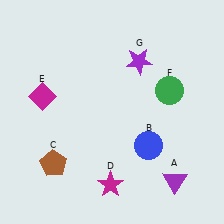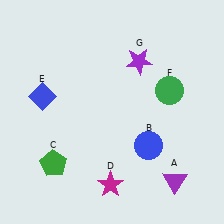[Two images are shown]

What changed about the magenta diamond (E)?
In Image 1, E is magenta. In Image 2, it changed to blue.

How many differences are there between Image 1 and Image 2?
There are 2 differences between the two images.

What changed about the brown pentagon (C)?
In Image 1, C is brown. In Image 2, it changed to green.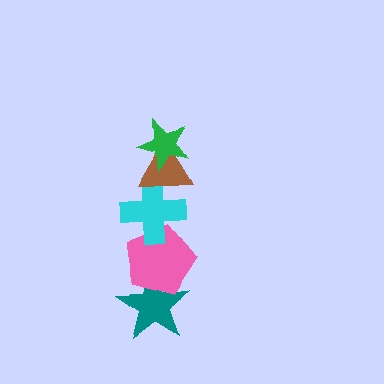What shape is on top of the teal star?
The pink pentagon is on top of the teal star.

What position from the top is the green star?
The green star is 1st from the top.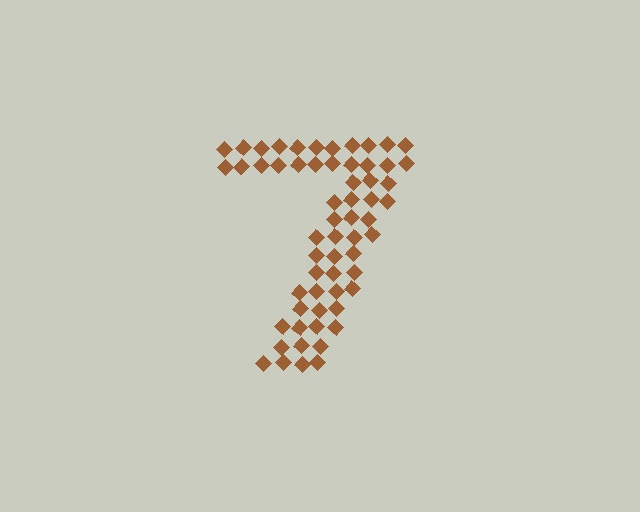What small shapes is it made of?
It is made of small diamonds.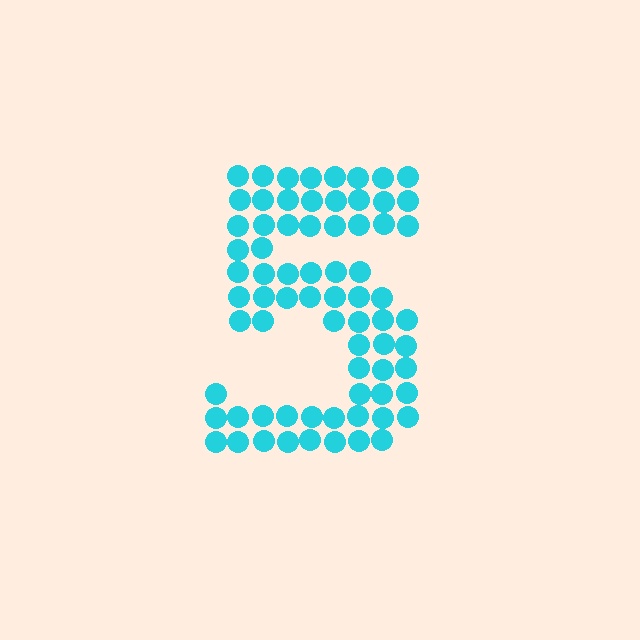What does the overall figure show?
The overall figure shows the digit 5.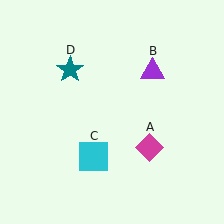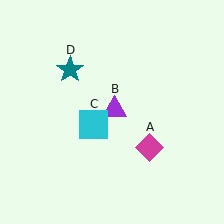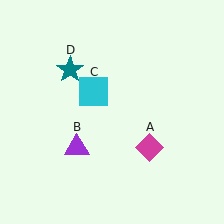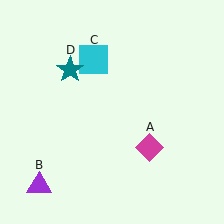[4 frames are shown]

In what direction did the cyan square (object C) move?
The cyan square (object C) moved up.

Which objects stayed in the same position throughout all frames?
Magenta diamond (object A) and teal star (object D) remained stationary.